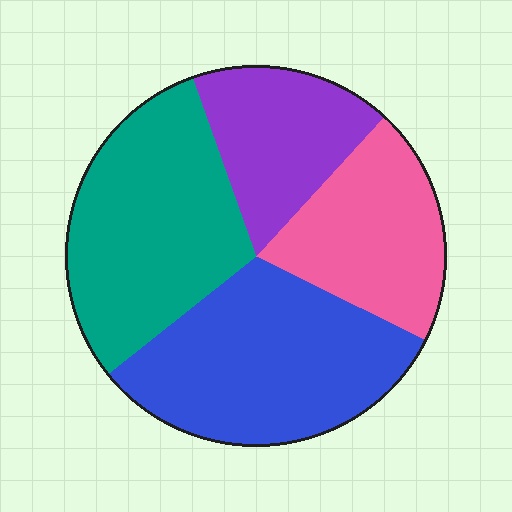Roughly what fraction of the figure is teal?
Teal takes up about one third (1/3) of the figure.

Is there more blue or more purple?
Blue.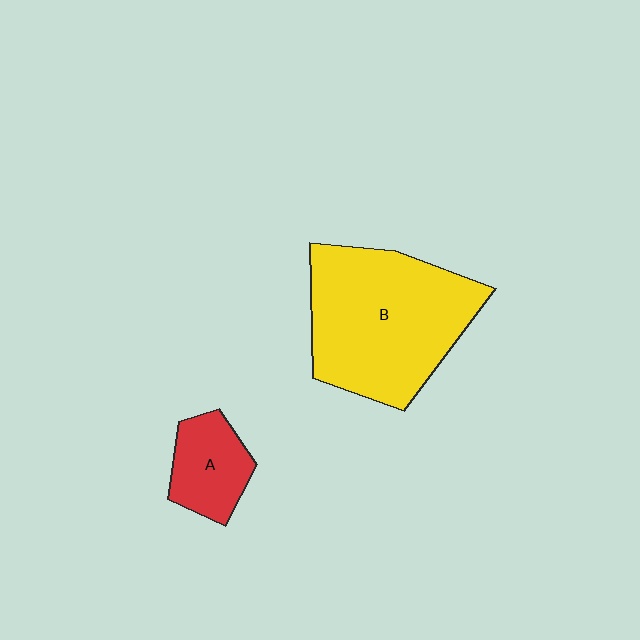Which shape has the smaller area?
Shape A (red).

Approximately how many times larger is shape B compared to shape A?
Approximately 3.0 times.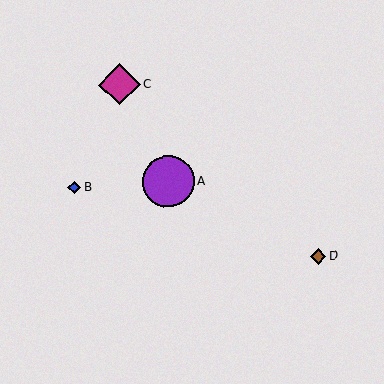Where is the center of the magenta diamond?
The center of the magenta diamond is at (120, 84).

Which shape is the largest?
The purple circle (labeled A) is the largest.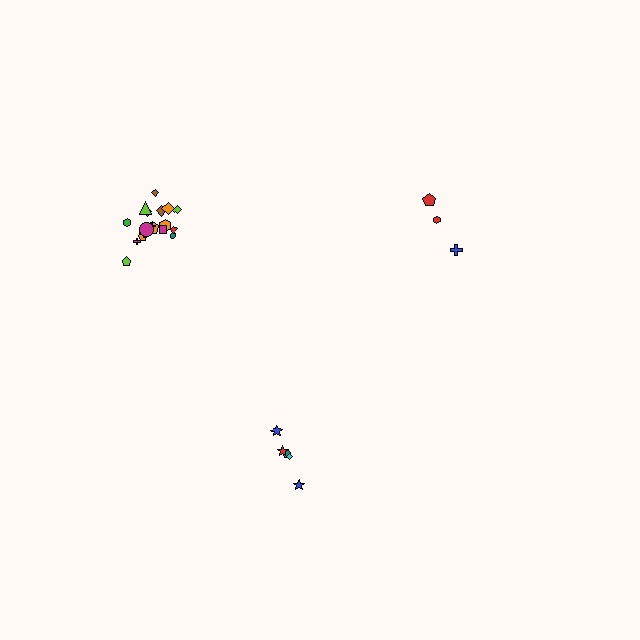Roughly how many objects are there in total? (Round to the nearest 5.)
Roughly 25 objects in total.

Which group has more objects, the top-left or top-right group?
The top-left group.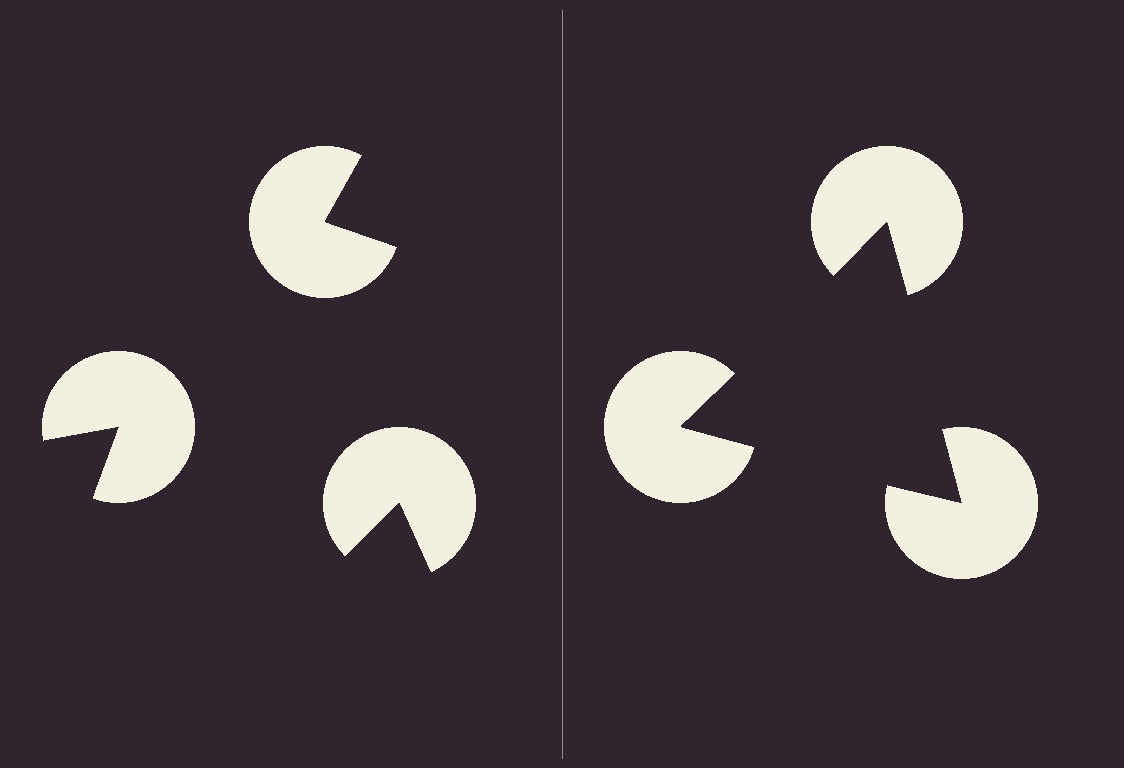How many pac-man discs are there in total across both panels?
6 — 3 on each side.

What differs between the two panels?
The pac-man discs are positioned identically on both sides; only the wedge orientations differ. On the right they align to a triangle; on the left they are misaligned.